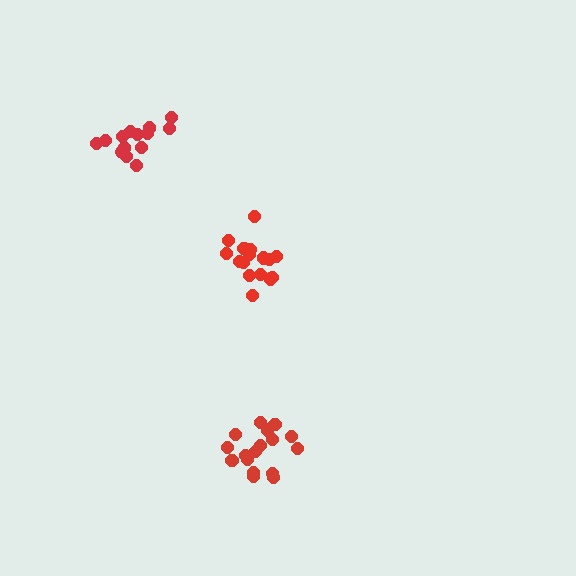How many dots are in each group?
Group 1: 17 dots, Group 2: 16 dots, Group 3: 14 dots (47 total).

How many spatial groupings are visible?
There are 3 spatial groupings.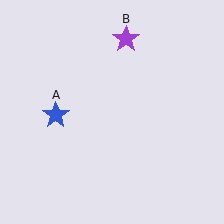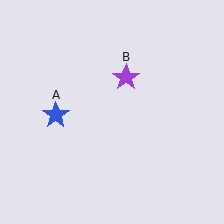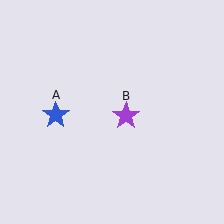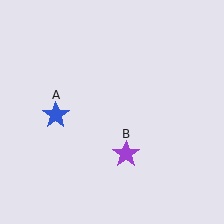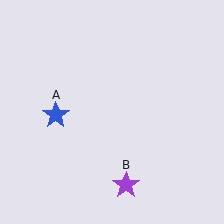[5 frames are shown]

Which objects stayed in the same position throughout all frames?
Blue star (object A) remained stationary.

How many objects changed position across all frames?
1 object changed position: purple star (object B).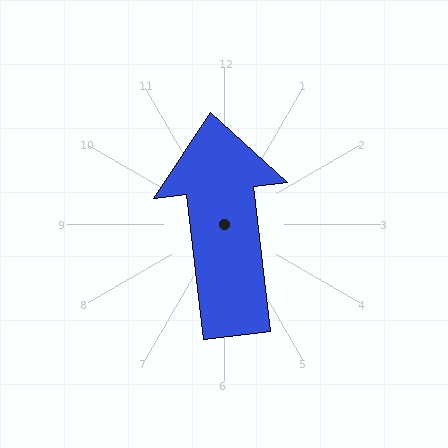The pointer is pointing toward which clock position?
Roughly 12 o'clock.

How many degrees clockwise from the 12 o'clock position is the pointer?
Approximately 353 degrees.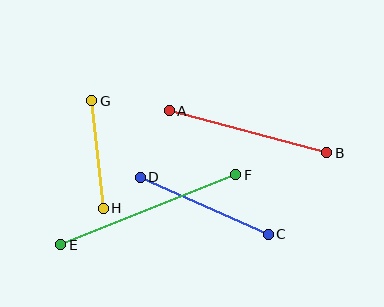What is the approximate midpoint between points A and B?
The midpoint is at approximately (248, 132) pixels.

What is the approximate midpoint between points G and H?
The midpoint is at approximately (98, 154) pixels.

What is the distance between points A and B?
The distance is approximately 163 pixels.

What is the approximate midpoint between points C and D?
The midpoint is at approximately (204, 206) pixels.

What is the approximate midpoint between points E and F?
The midpoint is at approximately (148, 210) pixels.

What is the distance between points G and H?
The distance is approximately 108 pixels.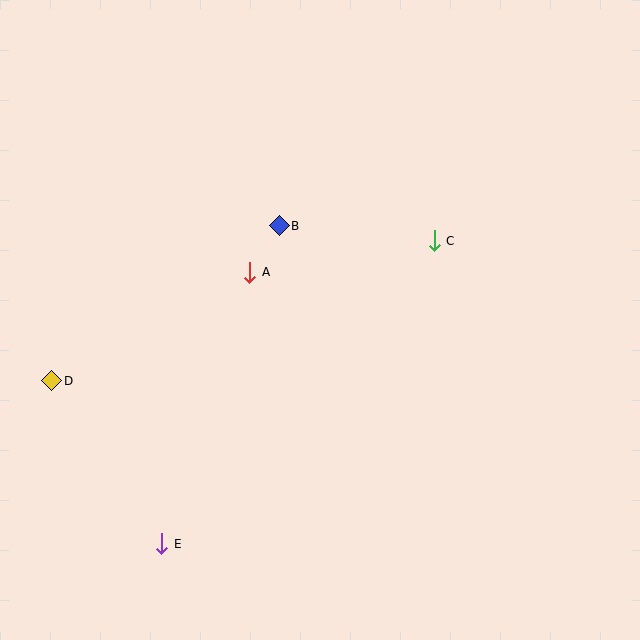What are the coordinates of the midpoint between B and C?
The midpoint between B and C is at (357, 233).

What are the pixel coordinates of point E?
Point E is at (162, 544).